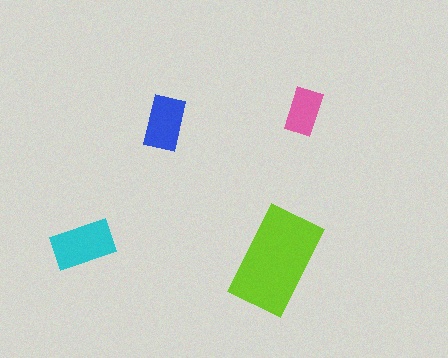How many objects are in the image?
There are 4 objects in the image.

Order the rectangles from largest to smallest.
the lime one, the cyan one, the blue one, the pink one.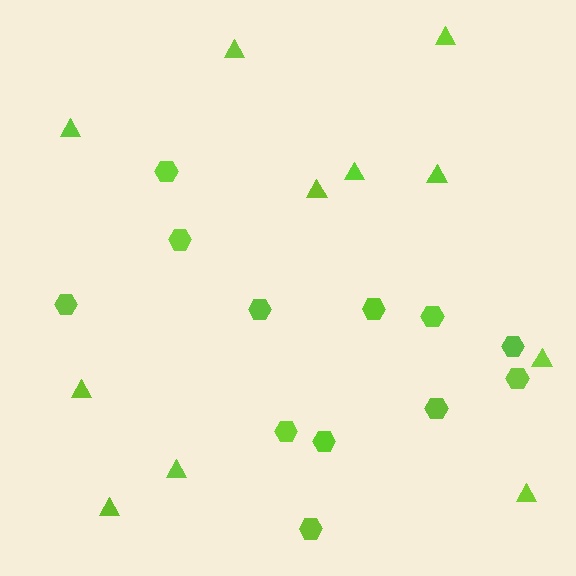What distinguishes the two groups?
There are 2 groups: one group of hexagons (12) and one group of triangles (11).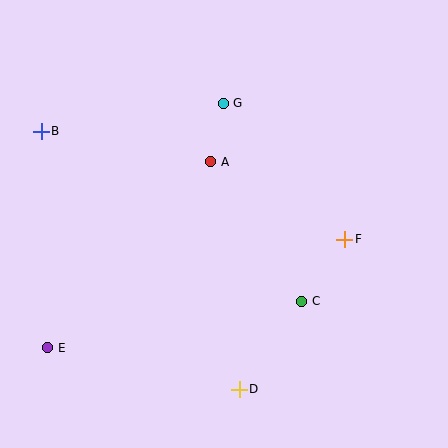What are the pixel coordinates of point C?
Point C is at (302, 301).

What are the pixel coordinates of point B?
Point B is at (41, 131).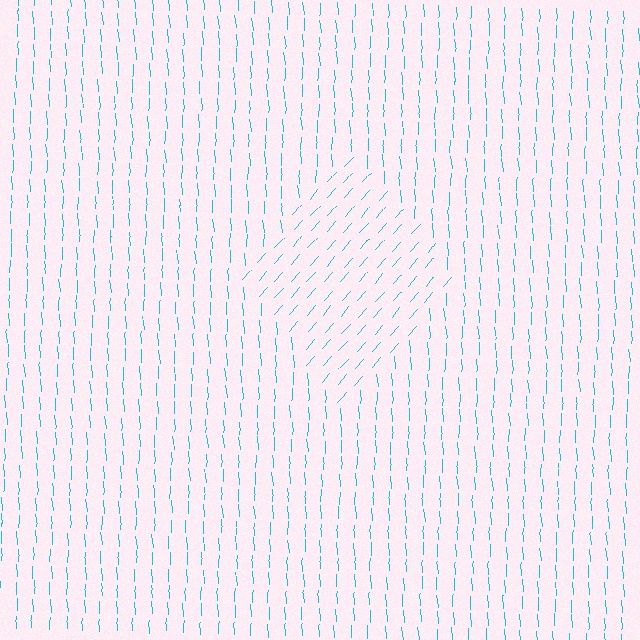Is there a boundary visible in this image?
Yes, there is a texture boundary formed by a change in line orientation.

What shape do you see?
I see a diamond.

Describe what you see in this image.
The image is filled with small cyan line segments. A diamond region in the image has lines oriented differently from the surrounding lines, creating a visible texture boundary.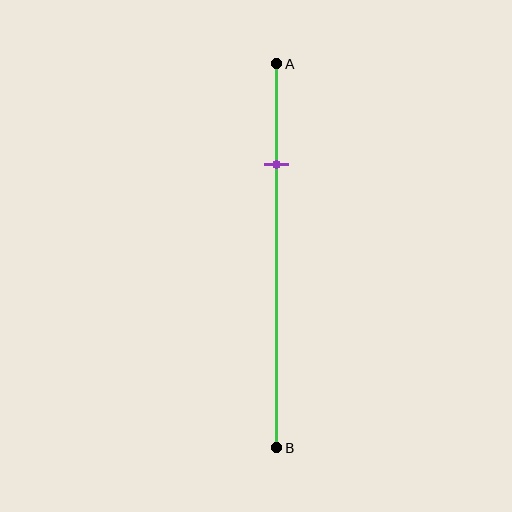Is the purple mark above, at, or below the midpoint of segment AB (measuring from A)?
The purple mark is above the midpoint of segment AB.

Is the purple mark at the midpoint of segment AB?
No, the mark is at about 25% from A, not at the 50% midpoint.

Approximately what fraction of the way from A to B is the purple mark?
The purple mark is approximately 25% of the way from A to B.